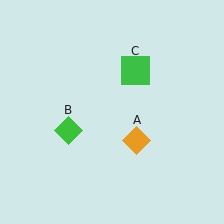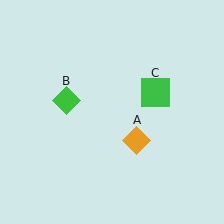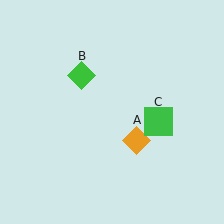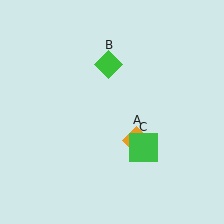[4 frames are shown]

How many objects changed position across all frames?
2 objects changed position: green diamond (object B), green square (object C).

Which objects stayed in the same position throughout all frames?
Orange diamond (object A) remained stationary.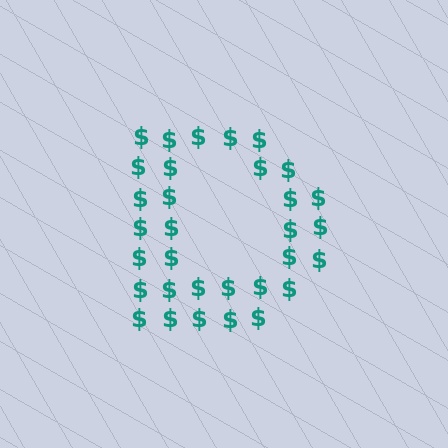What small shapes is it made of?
It is made of small dollar signs.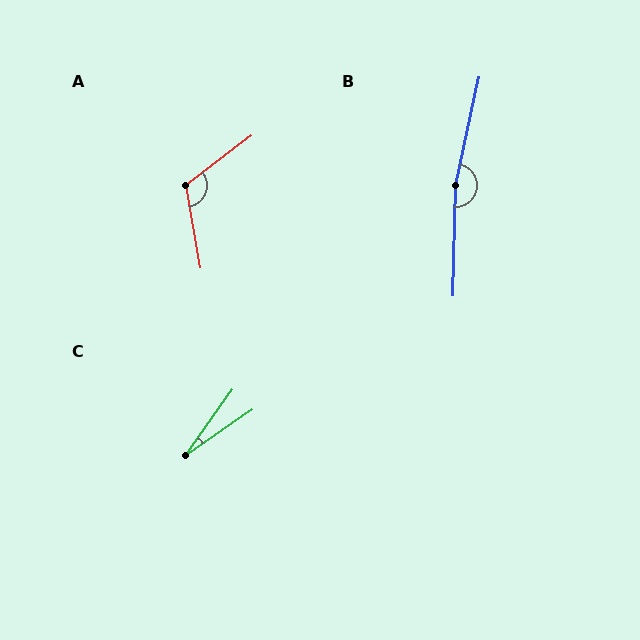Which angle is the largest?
B, at approximately 169 degrees.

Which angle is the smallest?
C, at approximately 20 degrees.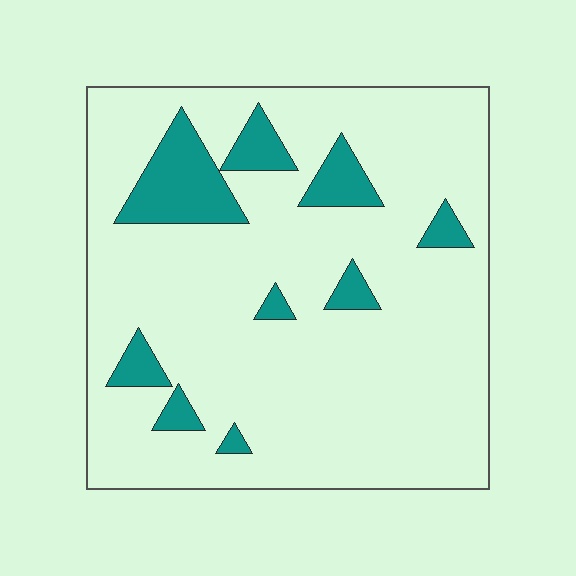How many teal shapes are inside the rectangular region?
9.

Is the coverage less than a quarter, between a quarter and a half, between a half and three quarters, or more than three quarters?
Less than a quarter.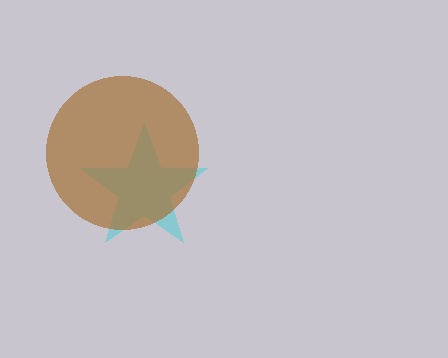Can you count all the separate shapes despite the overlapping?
Yes, there are 2 separate shapes.